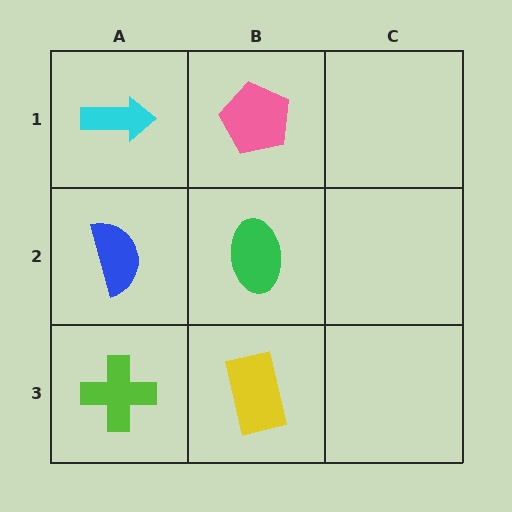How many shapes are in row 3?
2 shapes.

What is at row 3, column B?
A yellow rectangle.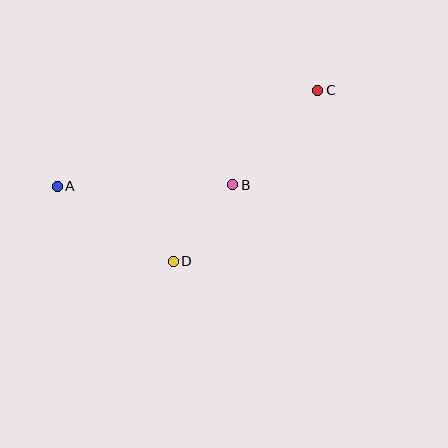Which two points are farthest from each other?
Points A and C are farthest from each other.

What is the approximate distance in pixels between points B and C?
The distance between B and C is approximately 127 pixels.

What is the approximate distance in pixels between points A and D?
The distance between A and D is approximately 138 pixels.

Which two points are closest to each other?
Points B and D are closest to each other.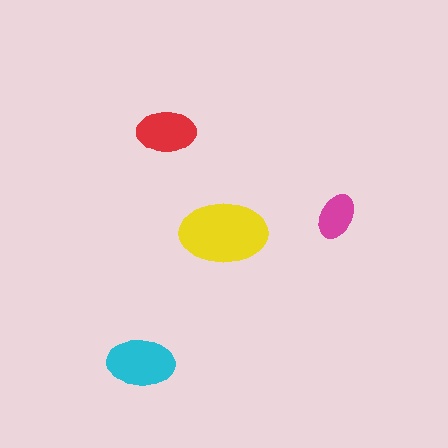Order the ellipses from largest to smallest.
the yellow one, the cyan one, the red one, the magenta one.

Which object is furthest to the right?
The magenta ellipse is rightmost.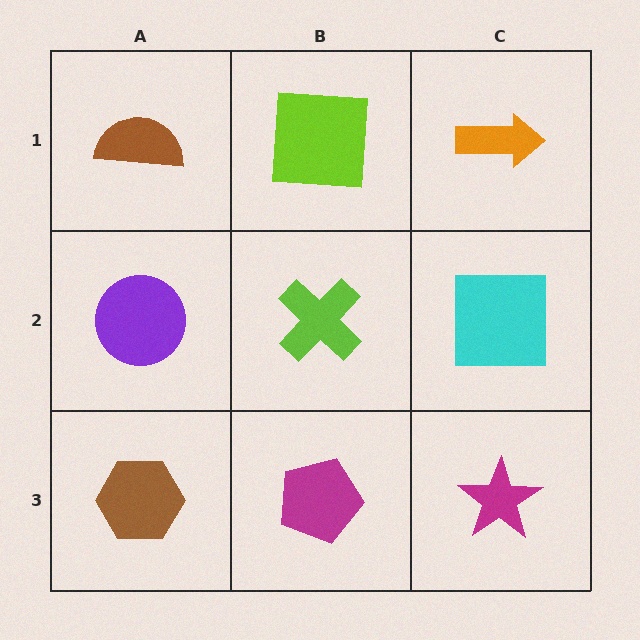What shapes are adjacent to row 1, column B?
A lime cross (row 2, column B), a brown semicircle (row 1, column A), an orange arrow (row 1, column C).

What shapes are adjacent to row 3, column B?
A lime cross (row 2, column B), a brown hexagon (row 3, column A), a magenta star (row 3, column C).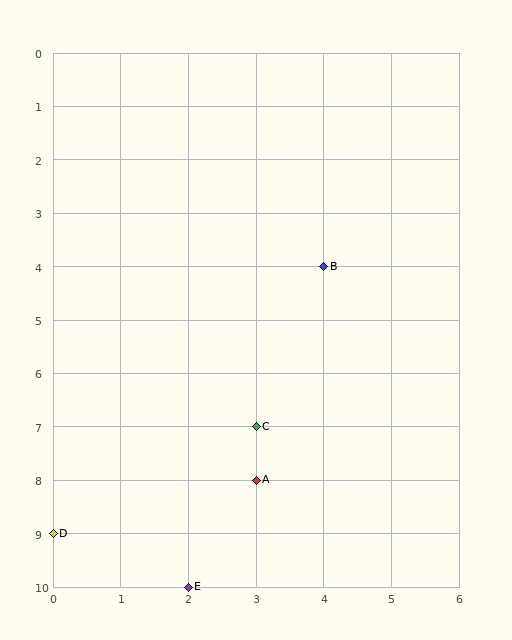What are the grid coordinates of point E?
Point E is at grid coordinates (2, 10).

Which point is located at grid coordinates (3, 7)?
Point C is at (3, 7).